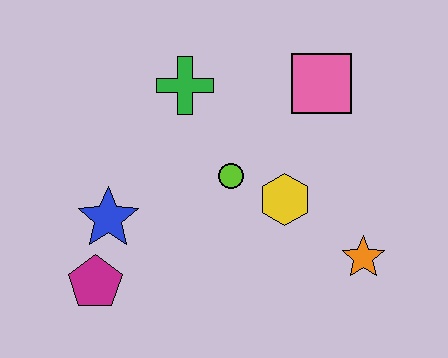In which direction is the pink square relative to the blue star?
The pink square is to the right of the blue star.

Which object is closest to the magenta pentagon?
The blue star is closest to the magenta pentagon.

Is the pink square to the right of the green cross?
Yes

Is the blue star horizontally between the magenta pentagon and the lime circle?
Yes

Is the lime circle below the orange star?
No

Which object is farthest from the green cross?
The orange star is farthest from the green cross.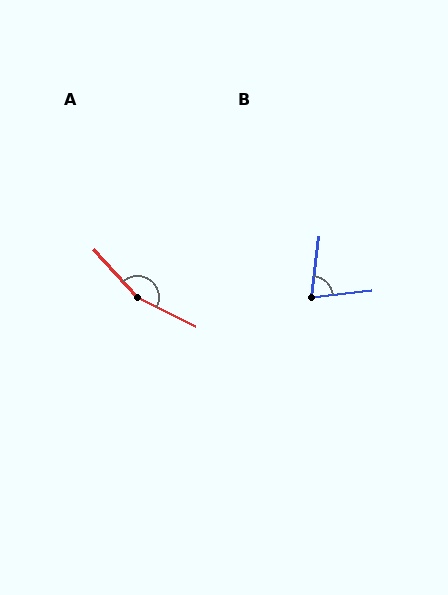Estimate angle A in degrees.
Approximately 159 degrees.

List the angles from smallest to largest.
B (77°), A (159°).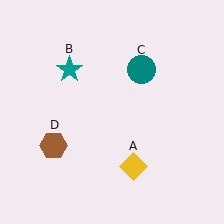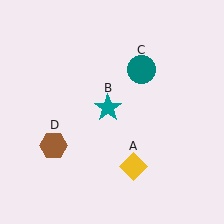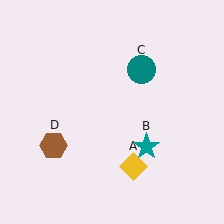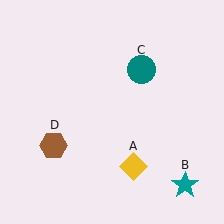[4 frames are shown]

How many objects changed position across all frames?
1 object changed position: teal star (object B).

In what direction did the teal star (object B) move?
The teal star (object B) moved down and to the right.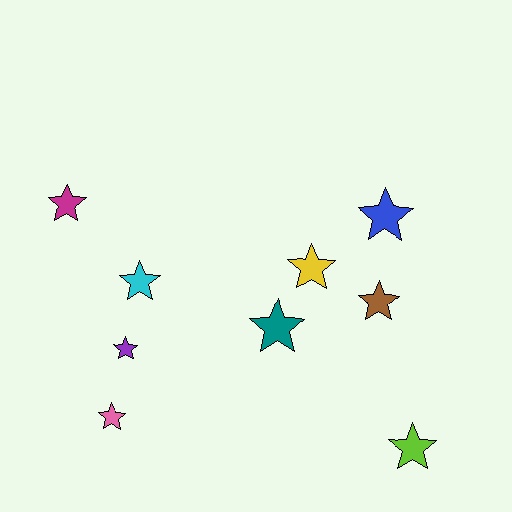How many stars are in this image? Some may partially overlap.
There are 9 stars.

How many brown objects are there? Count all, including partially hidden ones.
There is 1 brown object.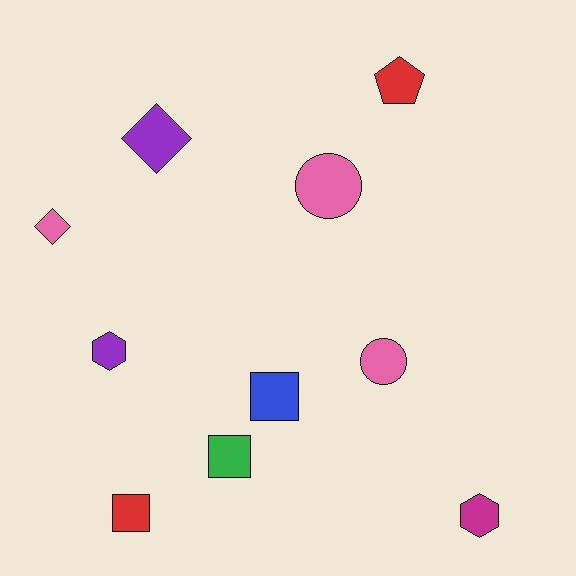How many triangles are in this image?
There are no triangles.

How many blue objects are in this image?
There is 1 blue object.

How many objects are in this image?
There are 10 objects.